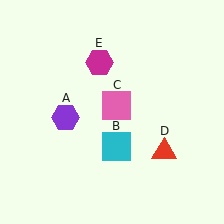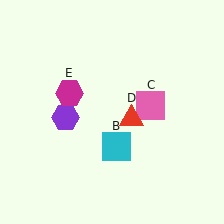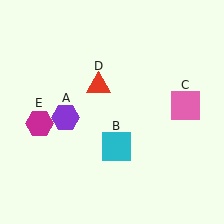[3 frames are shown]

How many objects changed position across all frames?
3 objects changed position: pink square (object C), red triangle (object D), magenta hexagon (object E).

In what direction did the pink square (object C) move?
The pink square (object C) moved right.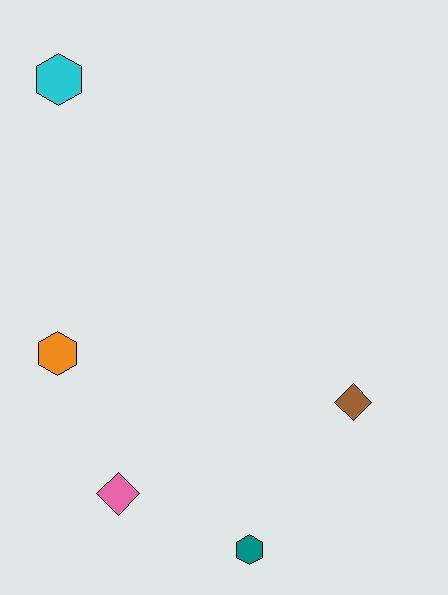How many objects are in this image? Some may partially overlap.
There are 5 objects.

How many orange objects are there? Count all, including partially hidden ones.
There is 1 orange object.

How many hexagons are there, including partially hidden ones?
There are 3 hexagons.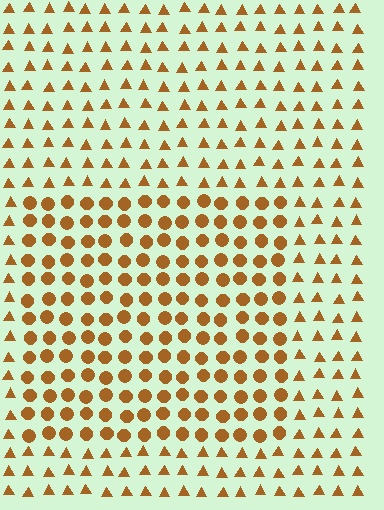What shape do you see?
I see a rectangle.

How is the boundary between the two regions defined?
The boundary is defined by a change in element shape: circles inside vs. triangles outside. All elements share the same color and spacing.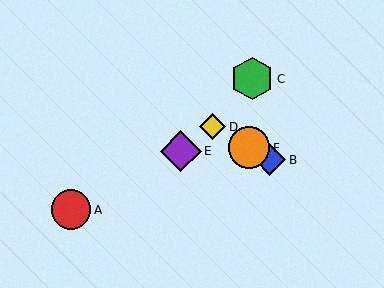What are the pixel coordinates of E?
Object E is at (181, 151).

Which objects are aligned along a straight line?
Objects B, D, F are aligned along a straight line.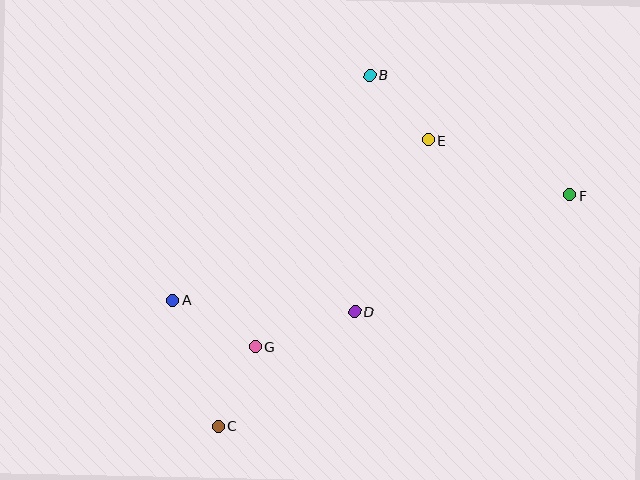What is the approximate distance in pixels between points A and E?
The distance between A and E is approximately 302 pixels.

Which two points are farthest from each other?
Points C and F are farthest from each other.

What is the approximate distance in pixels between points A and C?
The distance between A and C is approximately 134 pixels.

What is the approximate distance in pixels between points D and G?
The distance between D and G is approximately 106 pixels.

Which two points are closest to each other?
Points B and E are closest to each other.